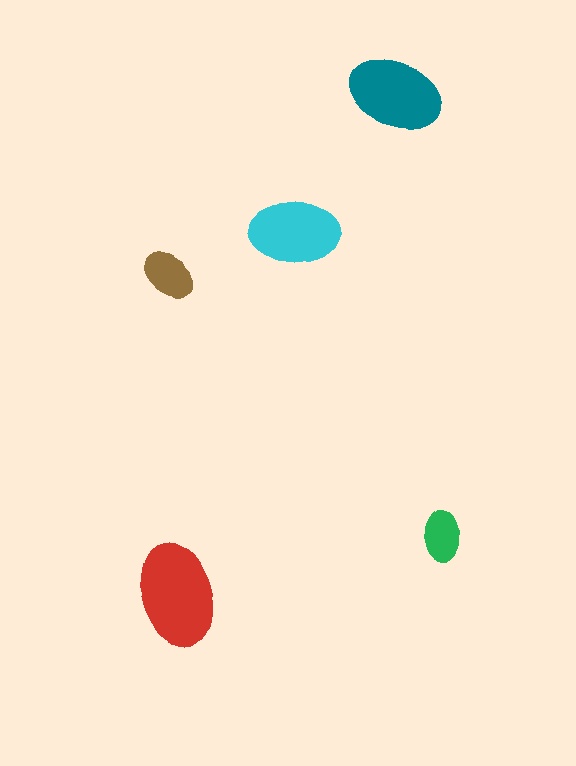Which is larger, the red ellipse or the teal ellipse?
The red one.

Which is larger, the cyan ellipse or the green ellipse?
The cyan one.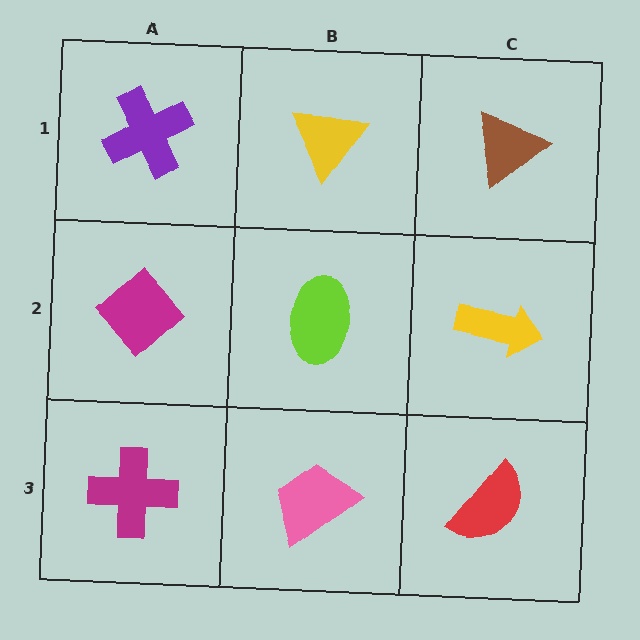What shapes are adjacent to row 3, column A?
A magenta diamond (row 2, column A), a pink trapezoid (row 3, column B).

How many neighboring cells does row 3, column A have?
2.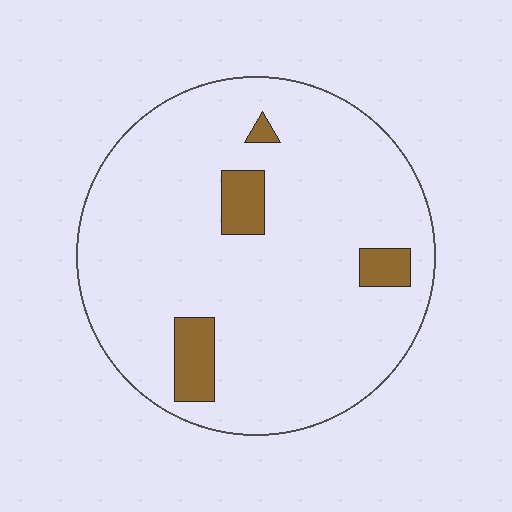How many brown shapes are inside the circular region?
4.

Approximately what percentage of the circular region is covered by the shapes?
Approximately 10%.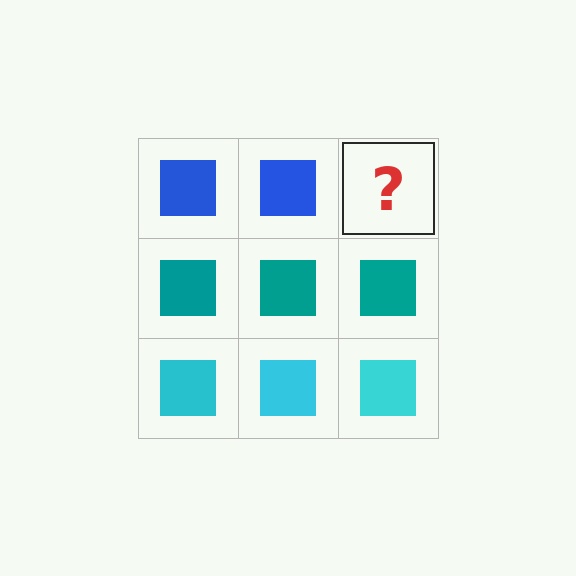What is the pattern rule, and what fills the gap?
The rule is that each row has a consistent color. The gap should be filled with a blue square.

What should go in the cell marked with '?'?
The missing cell should contain a blue square.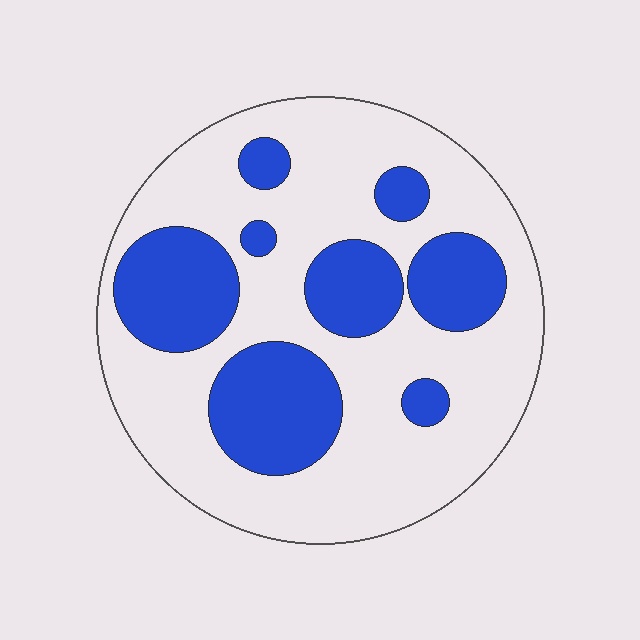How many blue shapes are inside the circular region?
8.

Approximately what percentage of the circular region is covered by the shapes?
Approximately 30%.